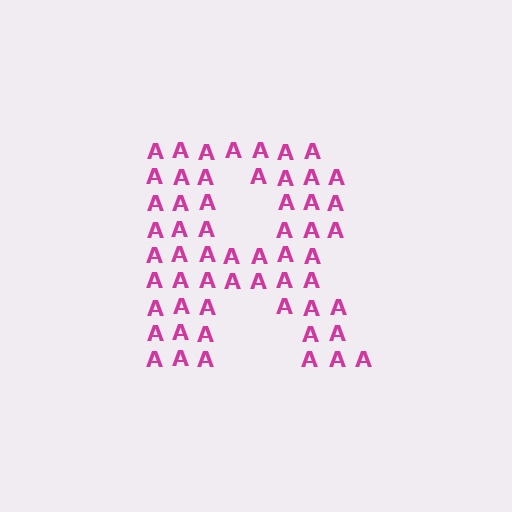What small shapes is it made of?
It is made of small letter A's.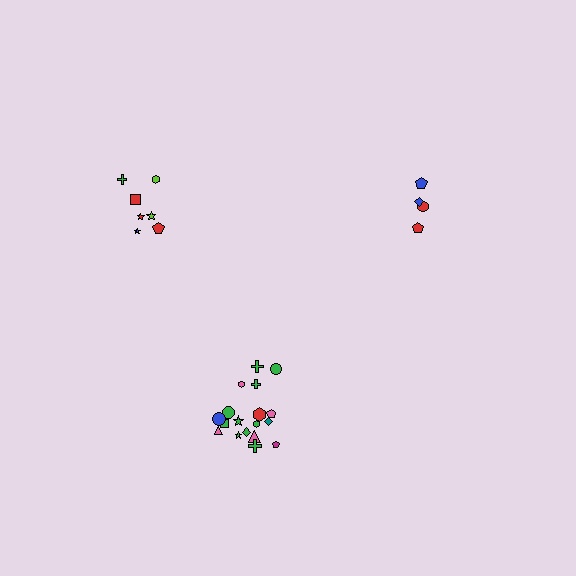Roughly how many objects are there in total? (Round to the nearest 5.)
Roughly 30 objects in total.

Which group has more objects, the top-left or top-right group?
The top-left group.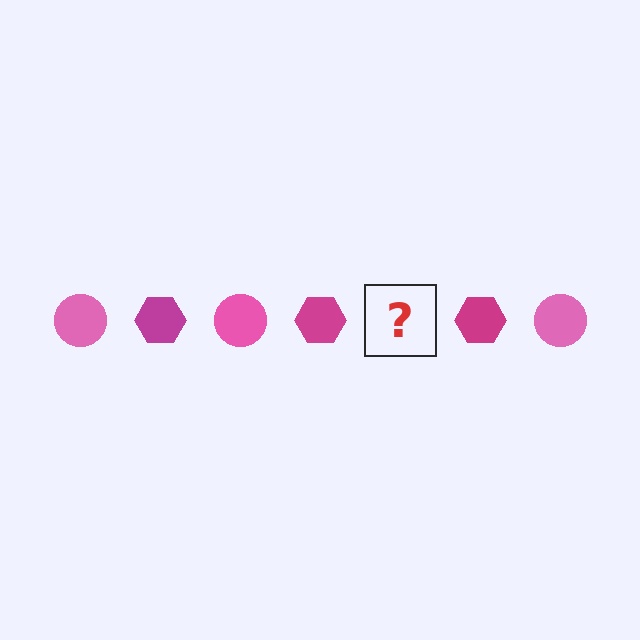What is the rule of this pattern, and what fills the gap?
The rule is that the pattern alternates between pink circle and magenta hexagon. The gap should be filled with a pink circle.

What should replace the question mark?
The question mark should be replaced with a pink circle.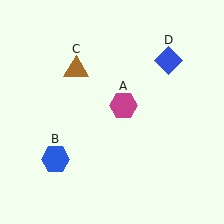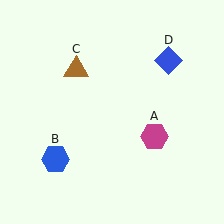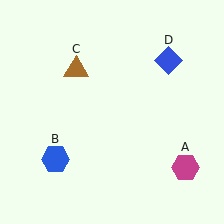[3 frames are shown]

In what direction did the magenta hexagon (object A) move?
The magenta hexagon (object A) moved down and to the right.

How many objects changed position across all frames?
1 object changed position: magenta hexagon (object A).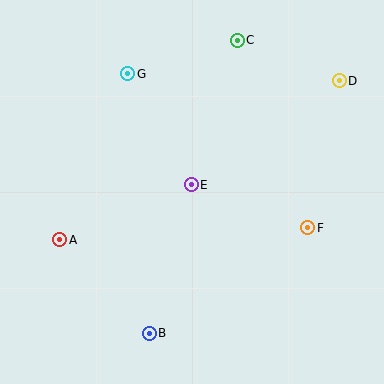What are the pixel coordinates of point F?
Point F is at (308, 228).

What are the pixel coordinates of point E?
Point E is at (191, 185).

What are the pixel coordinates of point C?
Point C is at (237, 40).